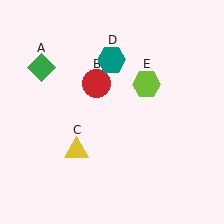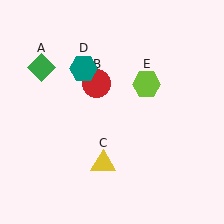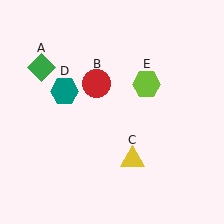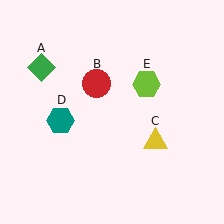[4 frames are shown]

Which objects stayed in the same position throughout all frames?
Green diamond (object A) and red circle (object B) and lime hexagon (object E) remained stationary.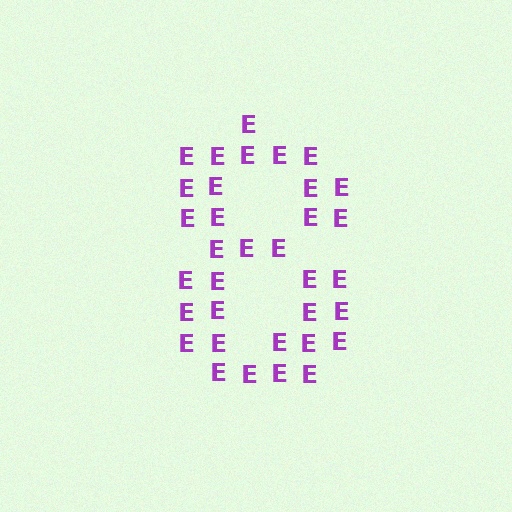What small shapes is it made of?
It is made of small letter E's.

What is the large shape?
The large shape is the digit 8.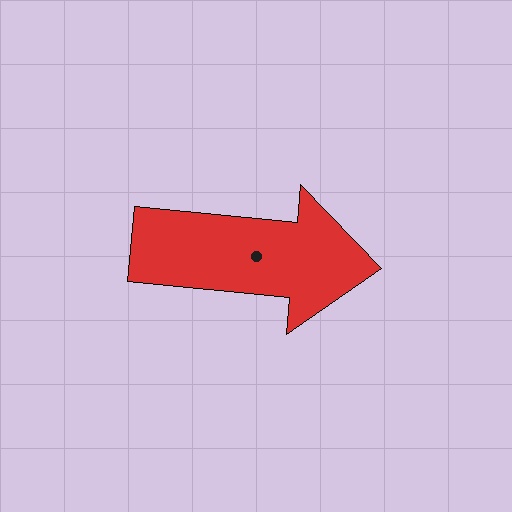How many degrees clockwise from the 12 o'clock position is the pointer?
Approximately 96 degrees.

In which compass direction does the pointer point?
East.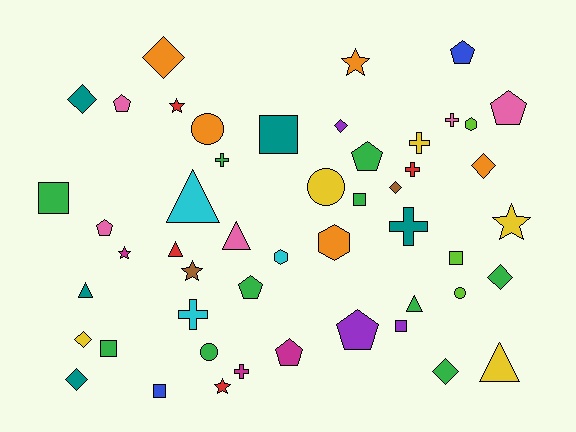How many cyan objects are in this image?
There are 3 cyan objects.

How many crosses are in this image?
There are 7 crosses.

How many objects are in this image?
There are 50 objects.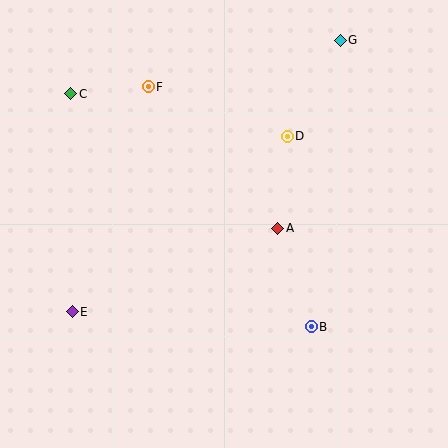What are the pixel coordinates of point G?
Point G is at (340, 41).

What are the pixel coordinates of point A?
Point A is at (278, 228).